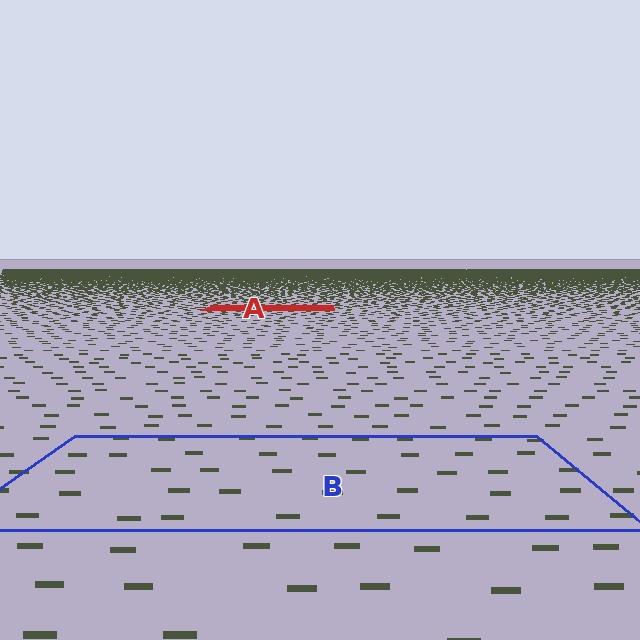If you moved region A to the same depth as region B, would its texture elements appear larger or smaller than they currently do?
They would appear larger. At a closer depth, the same texture elements are projected at a bigger on-screen size.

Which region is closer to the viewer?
Region B is closer. The texture elements there are larger and more spread out.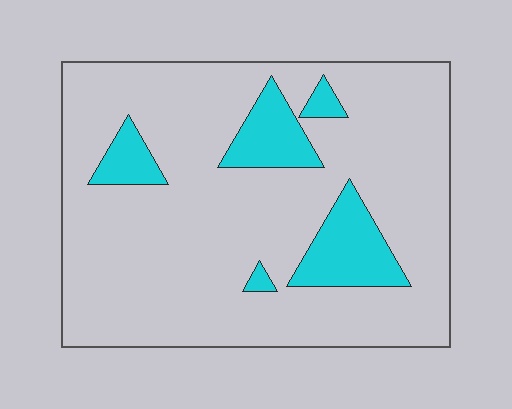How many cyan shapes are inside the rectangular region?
5.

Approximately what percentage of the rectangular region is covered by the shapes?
Approximately 15%.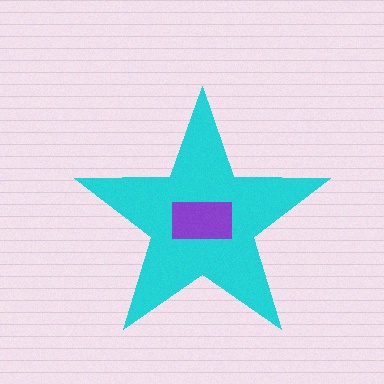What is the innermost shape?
The purple rectangle.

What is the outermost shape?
The cyan star.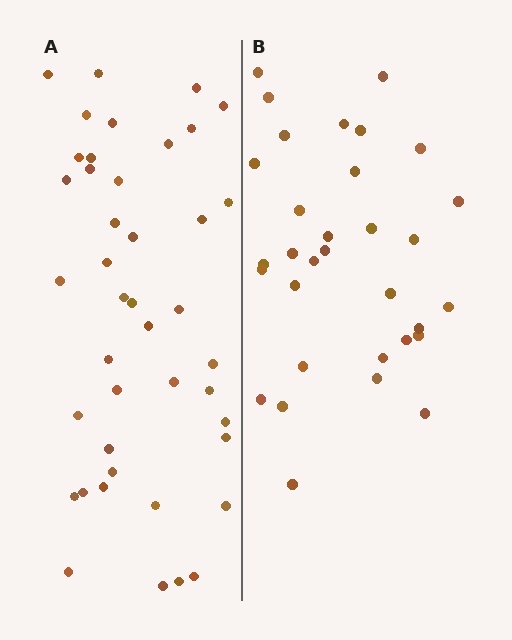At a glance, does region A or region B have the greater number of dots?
Region A (the left region) has more dots.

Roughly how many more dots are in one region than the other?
Region A has roughly 10 or so more dots than region B.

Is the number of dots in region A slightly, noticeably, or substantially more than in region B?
Region A has noticeably more, but not dramatically so. The ratio is roughly 1.3 to 1.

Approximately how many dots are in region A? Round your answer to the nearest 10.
About 40 dots. (The exact count is 42, which rounds to 40.)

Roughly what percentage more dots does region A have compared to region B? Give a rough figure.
About 30% more.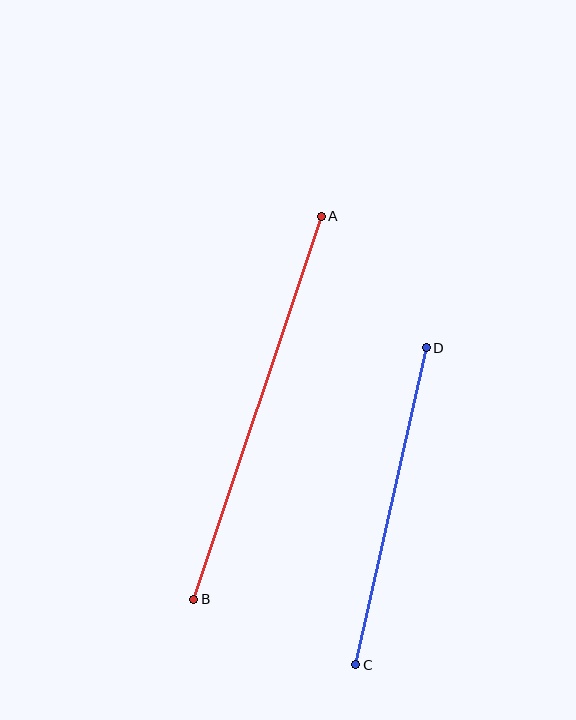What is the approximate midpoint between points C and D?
The midpoint is at approximately (391, 506) pixels.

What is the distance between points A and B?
The distance is approximately 404 pixels.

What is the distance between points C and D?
The distance is approximately 325 pixels.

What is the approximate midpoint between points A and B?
The midpoint is at approximately (257, 408) pixels.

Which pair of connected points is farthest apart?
Points A and B are farthest apart.